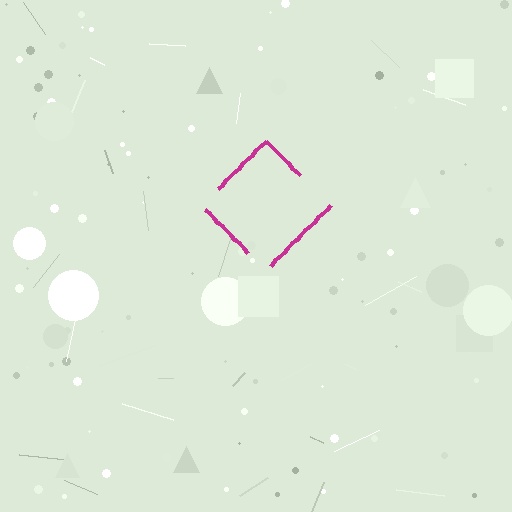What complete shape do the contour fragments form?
The contour fragments form a diamond.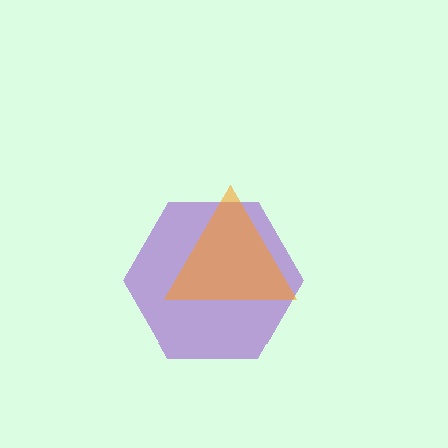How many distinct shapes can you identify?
There are 2 distinct shapes: a purple hexagon, an orange triangle.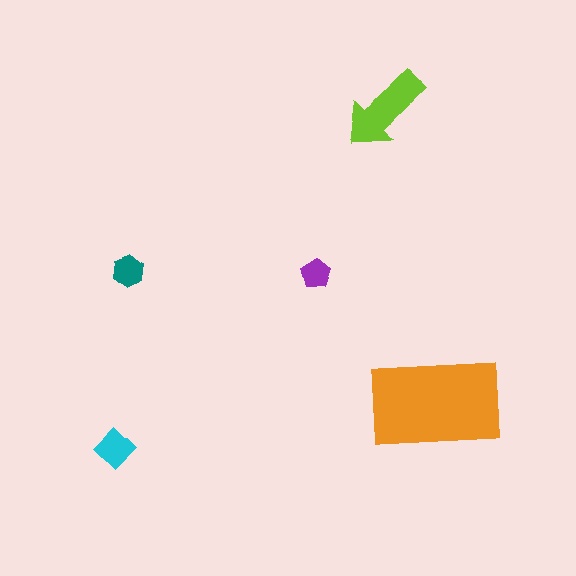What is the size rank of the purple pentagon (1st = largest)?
5th.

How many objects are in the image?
There are 5 objects in the image.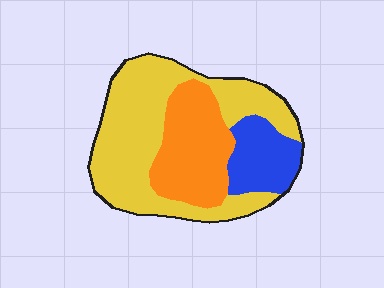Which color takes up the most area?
Yellow, at roughly 55%.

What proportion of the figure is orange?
Orange covers roughly 30% of the figure.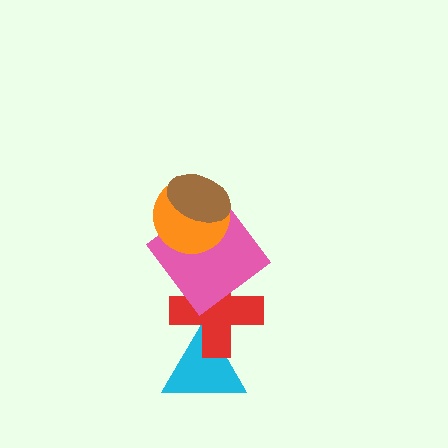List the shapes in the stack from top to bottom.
From top to bottom: the brown ellipse, the orange circle, the pink diamond, the red cross, the cyan triangle.